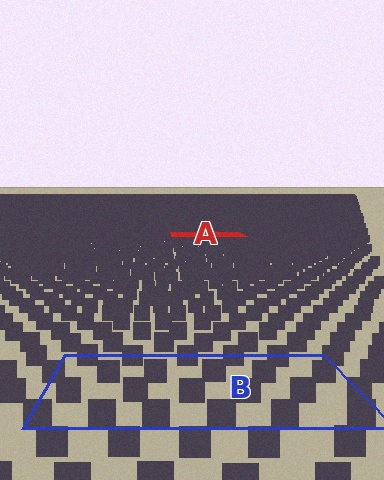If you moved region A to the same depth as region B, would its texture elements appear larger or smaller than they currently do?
They would appear larger. At a closer depth, the same texture elements are projected at a bigger on-screen size.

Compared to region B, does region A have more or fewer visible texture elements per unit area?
Region A has more texture elements per unit area — they are packed more densely because it is farther away.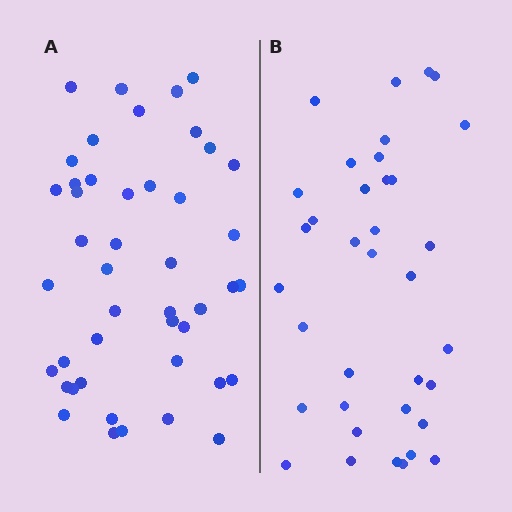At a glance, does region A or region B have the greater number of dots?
Region A (the left region) has more dots.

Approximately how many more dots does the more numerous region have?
Region A has roughly 8 or so more dots than region B.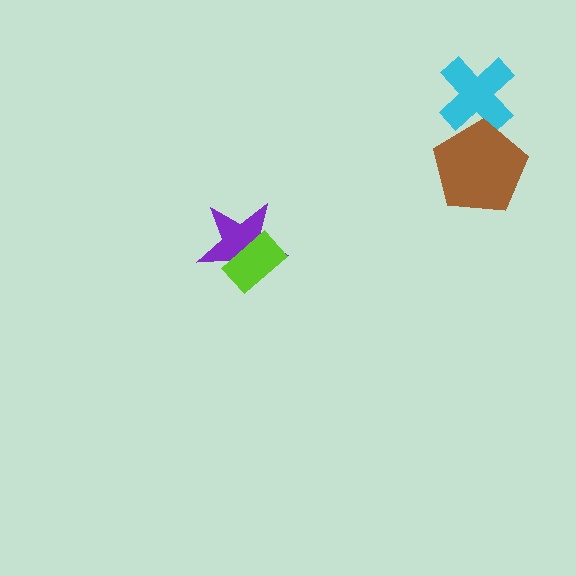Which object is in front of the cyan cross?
The brown pentagon is in front of the cyan cross.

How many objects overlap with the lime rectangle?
1 object overlaps with the lime rectangle.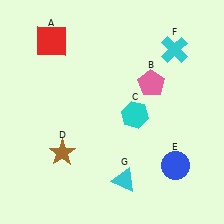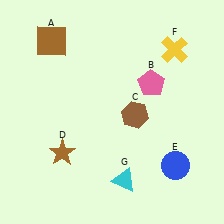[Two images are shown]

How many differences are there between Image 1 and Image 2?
There are 3 differences between the two images.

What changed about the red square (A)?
In Image 1, A is red. In Image 2, it changed to brown.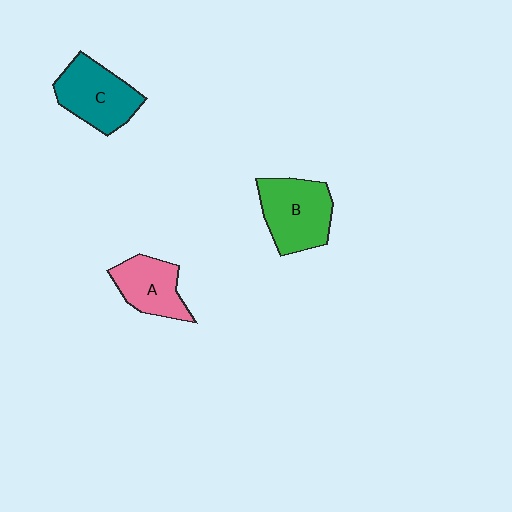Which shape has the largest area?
Shape B (green).